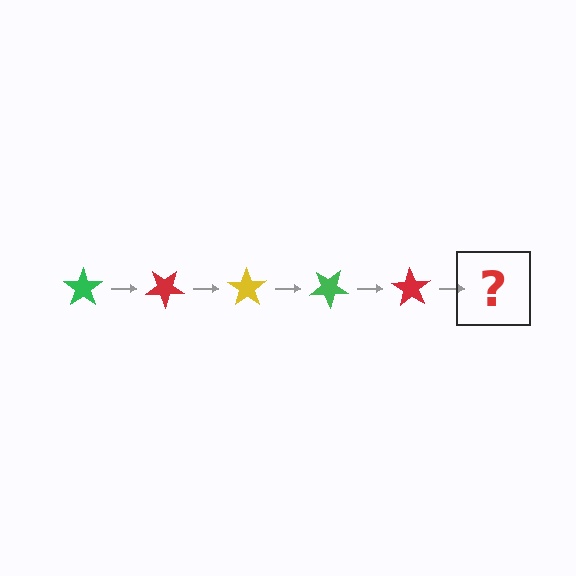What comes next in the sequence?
The next element should be a yellow star, rotated 175 degrees from the start.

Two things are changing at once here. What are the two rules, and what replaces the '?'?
The two rules are that it rotates 35 degrees each step and the color cycles through green, red, and yellow. The '?' should be a yellow star, rotated 175 degrees from the start.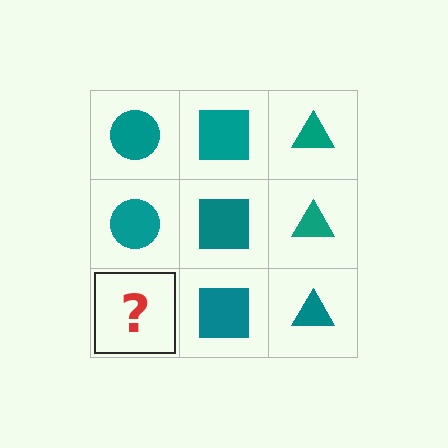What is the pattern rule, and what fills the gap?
The rule is that each column has a consistent shape. The gap should be filled with a teal circle.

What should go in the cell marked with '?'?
The missing cell should contain a teal circle.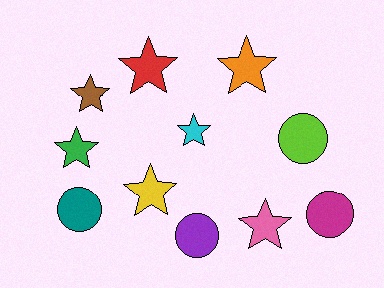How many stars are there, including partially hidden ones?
There are 7 stars.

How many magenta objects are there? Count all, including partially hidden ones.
There is 1 magenta object.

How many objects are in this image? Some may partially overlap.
There are 11 objects.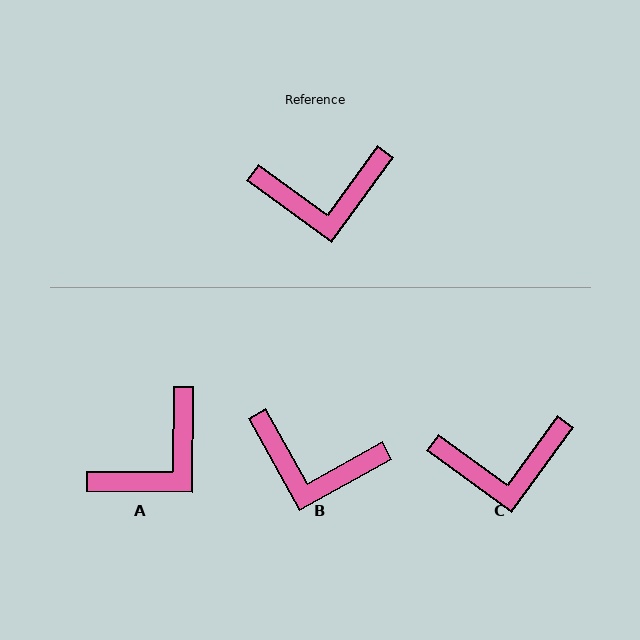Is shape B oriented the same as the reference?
No, it is off by about 25 degrees.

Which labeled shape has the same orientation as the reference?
C.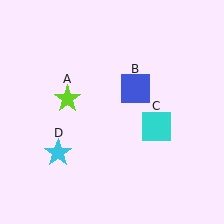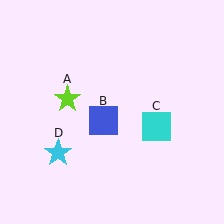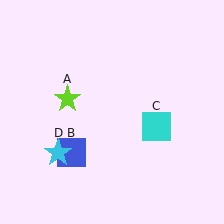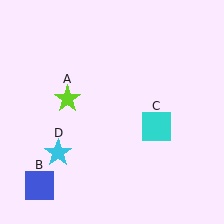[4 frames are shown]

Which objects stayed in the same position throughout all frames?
Lime star (object A) and cyan square (object C) and cyan star (object D) remained stationary.